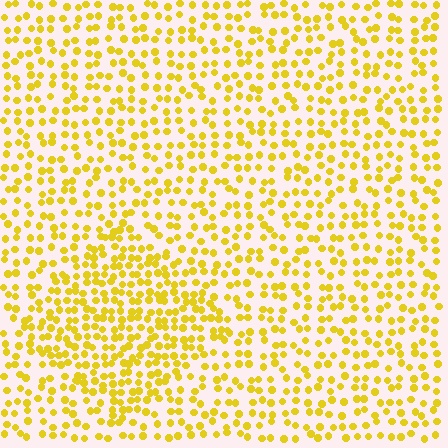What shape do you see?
I see a diamond.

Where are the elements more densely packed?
The elements are more densely packed inside the diamond boundary.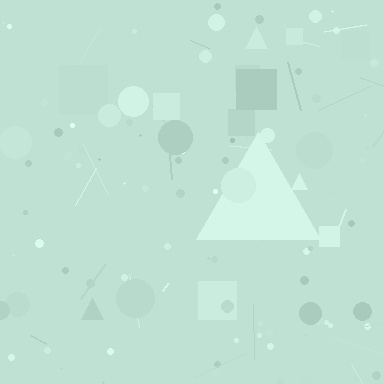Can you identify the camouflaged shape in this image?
The camouflaged shape is a triangle.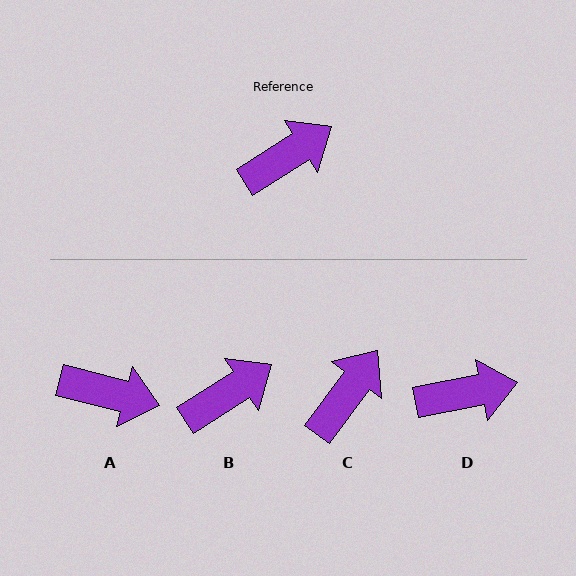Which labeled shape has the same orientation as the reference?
B.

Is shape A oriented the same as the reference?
No, it is off by about 47 degrees.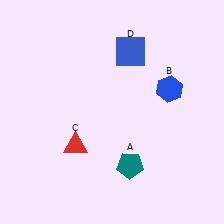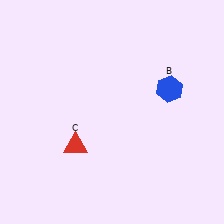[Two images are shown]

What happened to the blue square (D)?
The blue square (D) was removed in Image 2. It was in the top-right area of Image 1.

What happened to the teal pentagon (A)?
The teal pentagon (A) was removed in Image 2. It was in the bottom-right area of Image 1.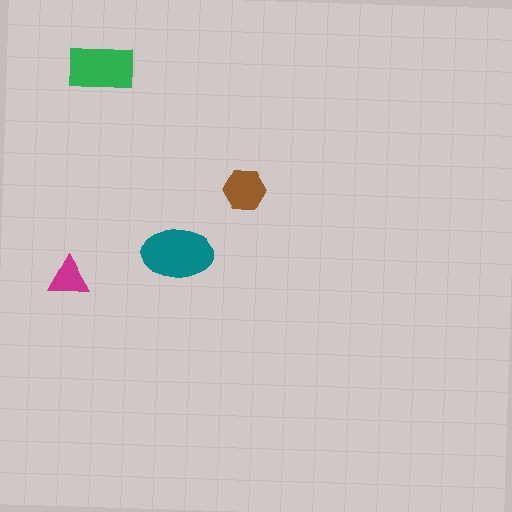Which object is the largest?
The teal ellipse.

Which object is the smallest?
The magenta triangle.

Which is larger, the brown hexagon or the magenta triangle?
The brown hexagon.